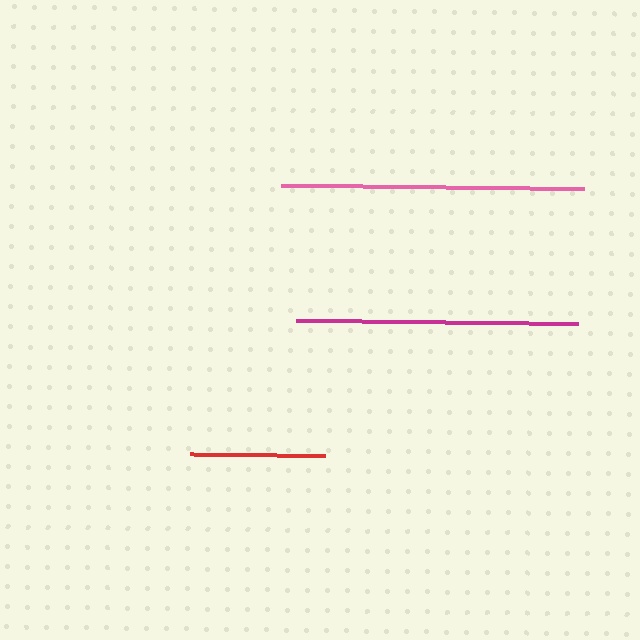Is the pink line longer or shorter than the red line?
The pink line is longer than the red line.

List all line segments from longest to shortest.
From longest to shortest: pink, magenta, red.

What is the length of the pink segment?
The pink segment is approximately 303 pixels long.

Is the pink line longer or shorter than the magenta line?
The pink line is longer than the magenta line.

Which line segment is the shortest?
The red line is the shortest at approximately 135 pixels.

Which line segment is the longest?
The pink line is the longest at approximately 303 pixels.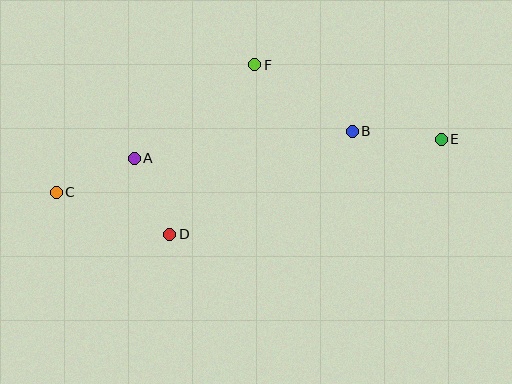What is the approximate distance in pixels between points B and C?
The distance between B and C is approximately 302 pixels.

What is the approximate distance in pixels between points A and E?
The distance between A and E is approximately 307 pixels.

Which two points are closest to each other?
Points A and D are closest to each other.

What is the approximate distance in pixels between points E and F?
The distance between E and F is approximately 201 pixels.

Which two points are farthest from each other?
Points C and E are farthest from each other.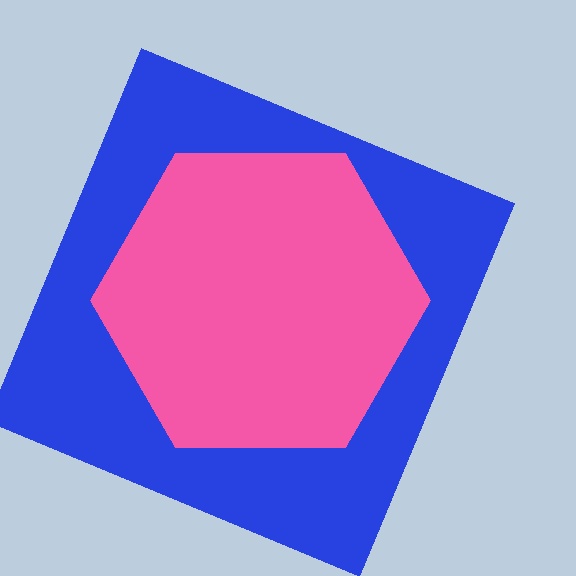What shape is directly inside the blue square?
The pink hexagon.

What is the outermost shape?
The blue square.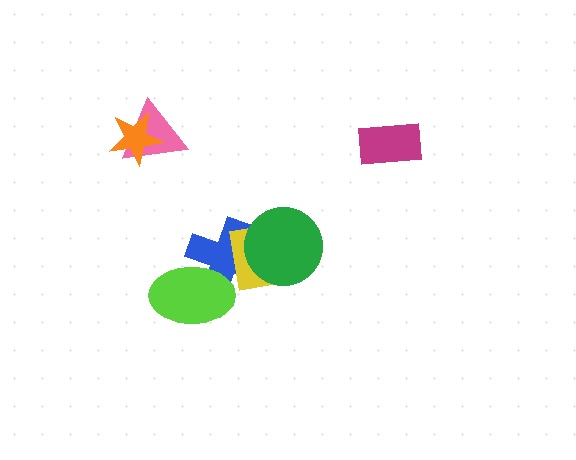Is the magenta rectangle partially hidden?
No, no other shape covers it.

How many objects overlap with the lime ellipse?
1 object overlaps with the lime ellipse.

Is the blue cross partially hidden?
Yes, it is partially covered by another shape.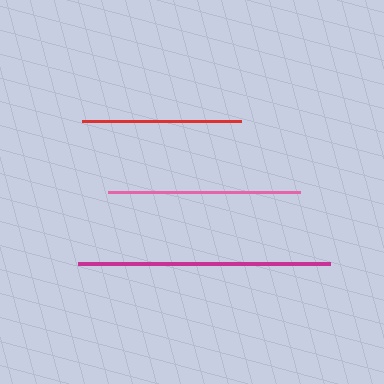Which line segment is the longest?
The magenta line is the longest at approximately 252 pixels.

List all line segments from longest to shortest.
From longest to shortest: magenta, pink, red.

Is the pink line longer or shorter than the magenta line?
The magenta line is longer than the pink line.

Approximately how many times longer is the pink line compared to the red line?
The pink line is approximately 1.2 times the length of the red line.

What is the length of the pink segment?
The pink segment is approximately 192 pixels long.